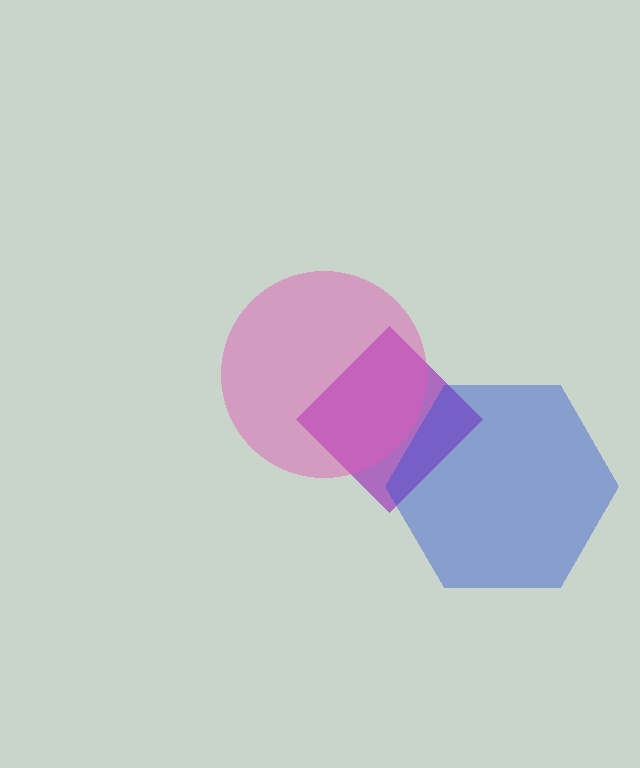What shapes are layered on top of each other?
The layered shapes are: a purple diamond, a pink circle, a blue hexagon.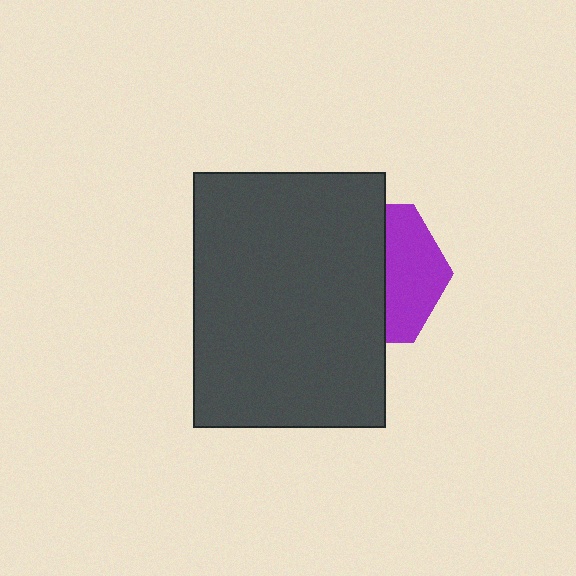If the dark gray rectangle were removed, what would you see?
You would see the complete purple hexagon.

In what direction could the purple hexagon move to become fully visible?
The purple hexagon could move right. That would shift it out from behind the dark gray rectangle entirely.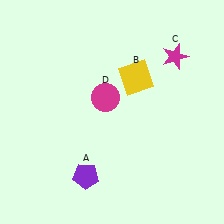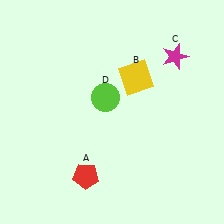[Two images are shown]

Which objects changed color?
A changed from purple to red. D changed from magenta to lime.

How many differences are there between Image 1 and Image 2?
There are 2 differences between the two images.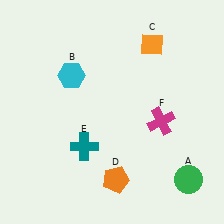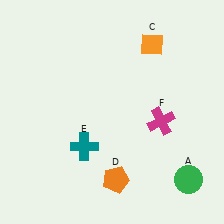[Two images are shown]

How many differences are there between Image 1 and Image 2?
There is 1 difference between the two images.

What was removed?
The cyan hexagon (B) was removed in Image 2.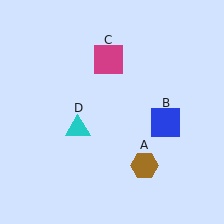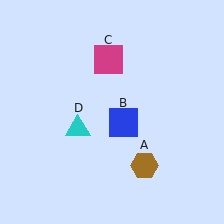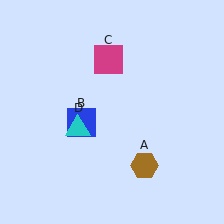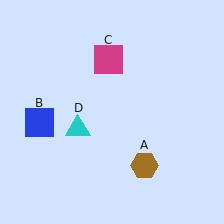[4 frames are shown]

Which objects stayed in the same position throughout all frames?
Brown hexagon (object A) and magenta square (object C) and cyan triangle (object D) remained stationary.